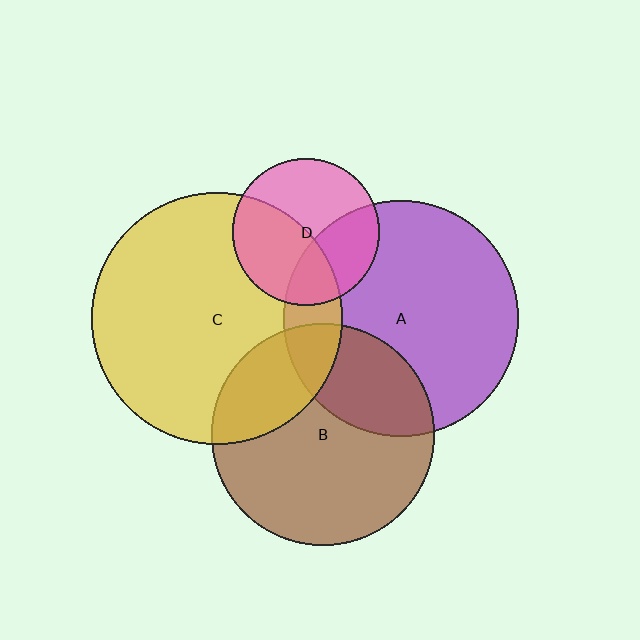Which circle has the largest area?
Circle C (yellow).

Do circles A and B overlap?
Yes.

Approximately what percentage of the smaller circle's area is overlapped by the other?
Approximately 30%.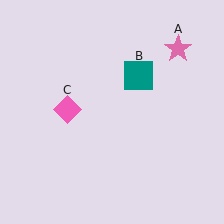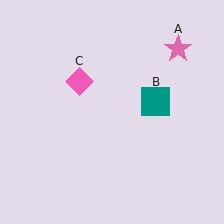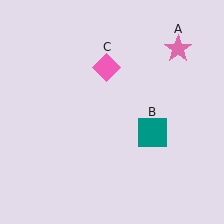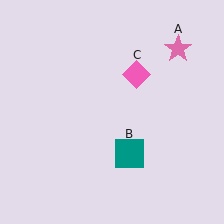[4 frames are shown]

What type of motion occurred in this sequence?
The teal square (object B), pink diamond (object C) rotated clockwise around the center of the scene.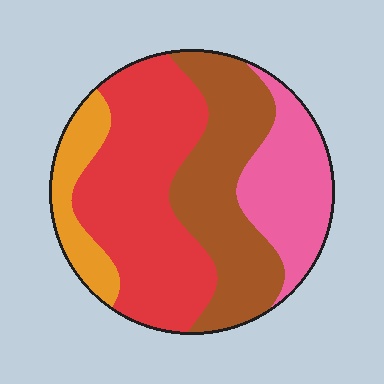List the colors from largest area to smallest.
From largest to smallest: red, brown, pink, orange.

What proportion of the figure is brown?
Brown covers 29% of the figure.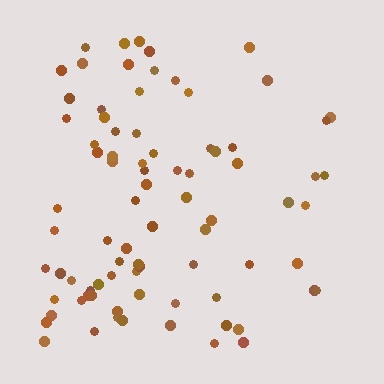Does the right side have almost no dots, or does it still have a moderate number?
Still a moderate number, just noticeably fewer than the left.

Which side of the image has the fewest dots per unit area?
The right.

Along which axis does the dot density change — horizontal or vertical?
Horizontal.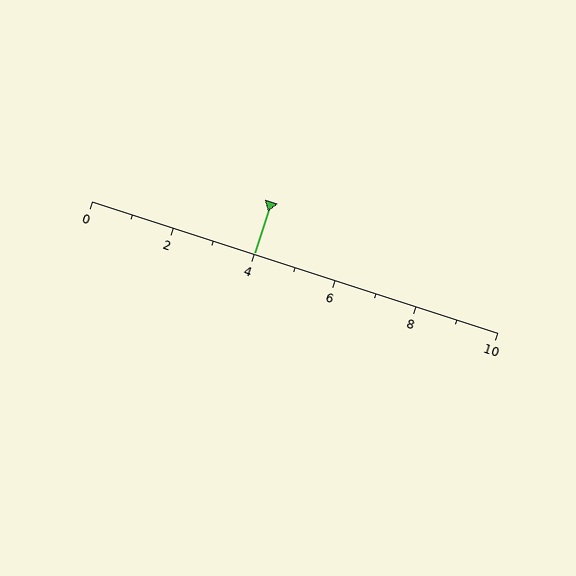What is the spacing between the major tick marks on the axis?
The major ticks are spaced 2 apart.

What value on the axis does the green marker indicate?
The marker indicates approximately 4.